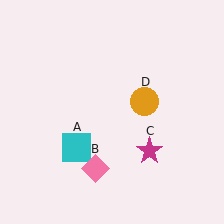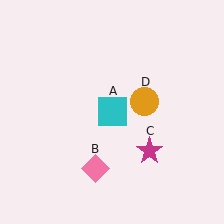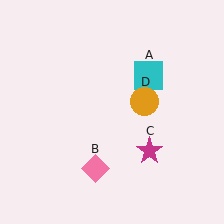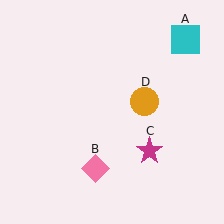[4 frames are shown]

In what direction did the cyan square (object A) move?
The cyan square (object A) moved up and to the right.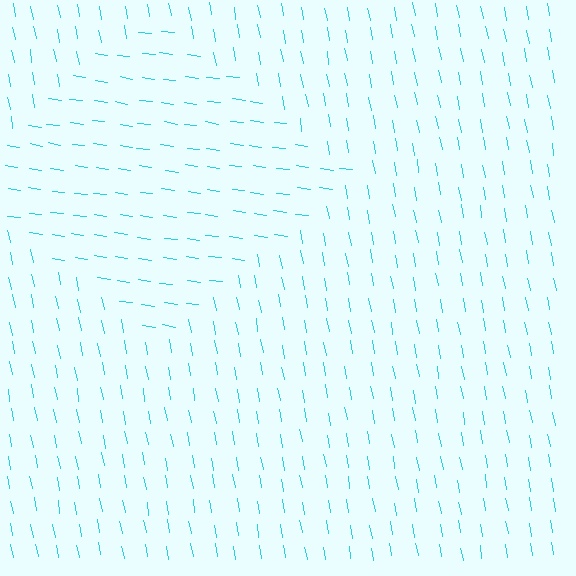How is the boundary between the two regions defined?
The boundary is defined purely by a change in line orientation (approximately 71 degrees difference). All lines are the same color and thickness.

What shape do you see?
I see a diamond.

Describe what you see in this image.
The image is filled with small cyan line segments. A diamond region in the image has lines oriented differently from the surrounding lines, creating a visible texture boundary.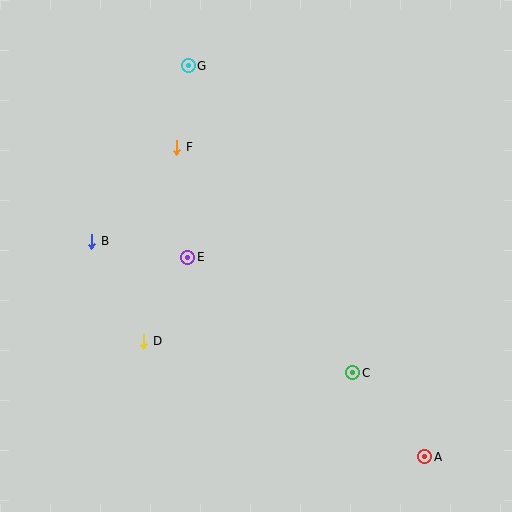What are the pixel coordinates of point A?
Point A is at (425, 457).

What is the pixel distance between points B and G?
The distance between B and G is 200 pixels.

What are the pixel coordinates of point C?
Point C is at (353, 373).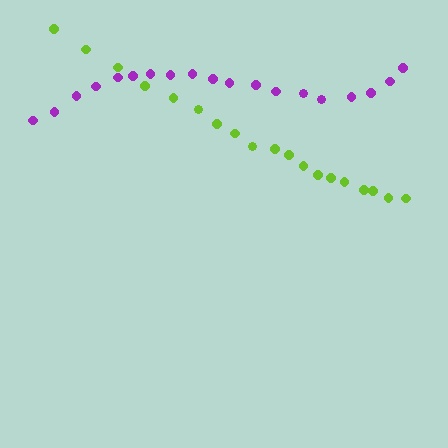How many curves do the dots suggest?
There are 2 distinct paths.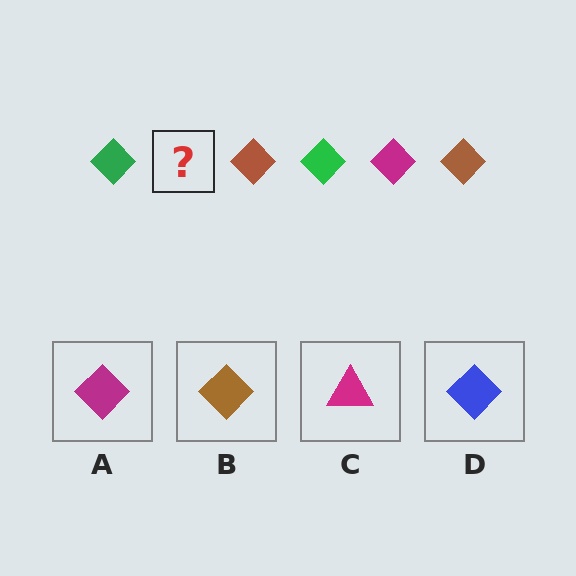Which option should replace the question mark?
Option A.